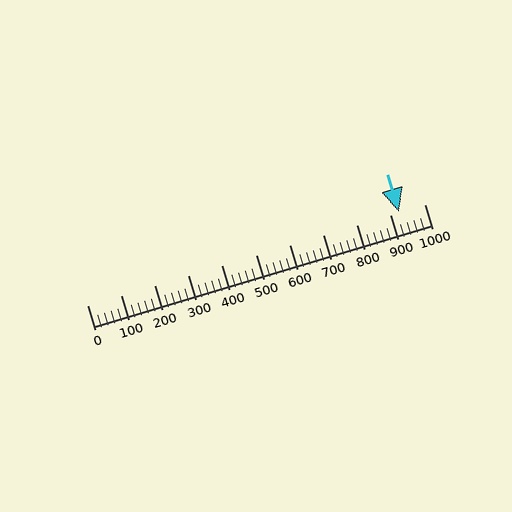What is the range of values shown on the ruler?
The ruler shows values from 0 to 1000.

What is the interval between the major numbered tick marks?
The major tick marks are spaced 100 units apart.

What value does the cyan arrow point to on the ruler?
The cyan arrow points to approximately 923.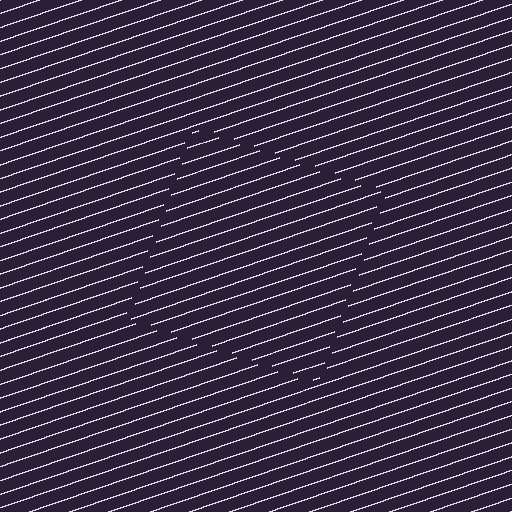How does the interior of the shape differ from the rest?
The interior of the shape contains the same grating, shifted by half a period — the contour is defined by the phase discontinuity where line-ends from the inner and outer gratings abut.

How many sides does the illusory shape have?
4 sides — the line-ends trace a square.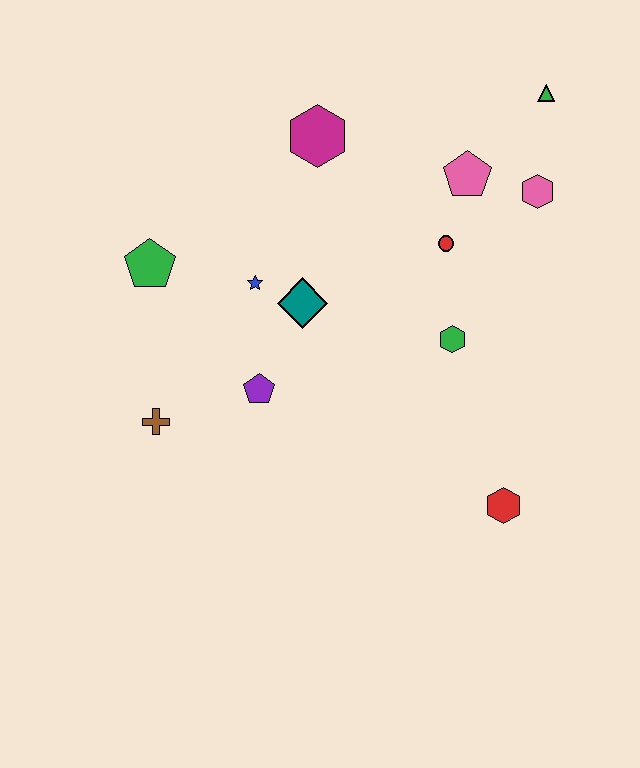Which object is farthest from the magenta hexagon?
The red hexagon is farthest from the magenta hexagon.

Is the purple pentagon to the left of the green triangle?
Yes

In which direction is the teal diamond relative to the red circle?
The teal diamond is to the left of the red circle.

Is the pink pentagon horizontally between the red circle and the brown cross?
No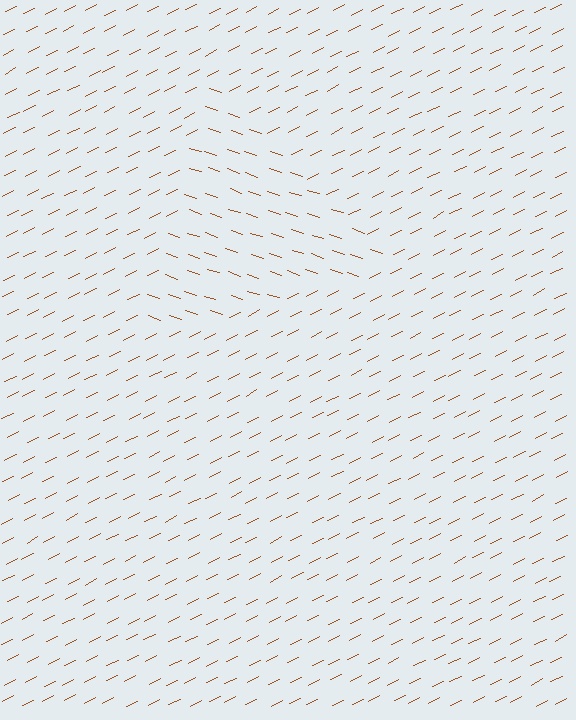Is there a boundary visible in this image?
Yes, there is a texture boundary formed by a change in line orientation.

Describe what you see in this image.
The image is filled with small brown line segments. A triangle region in the image has lines oriented differently from the surrounding lines, creating a visible texture boundary.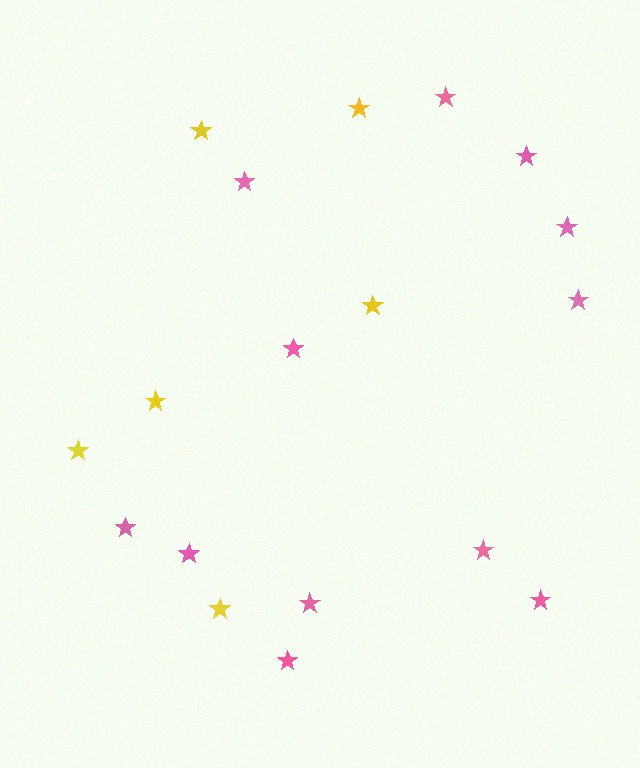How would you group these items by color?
There are 2 groups: one group of yellow stars (6) and one group of pink stars (12).